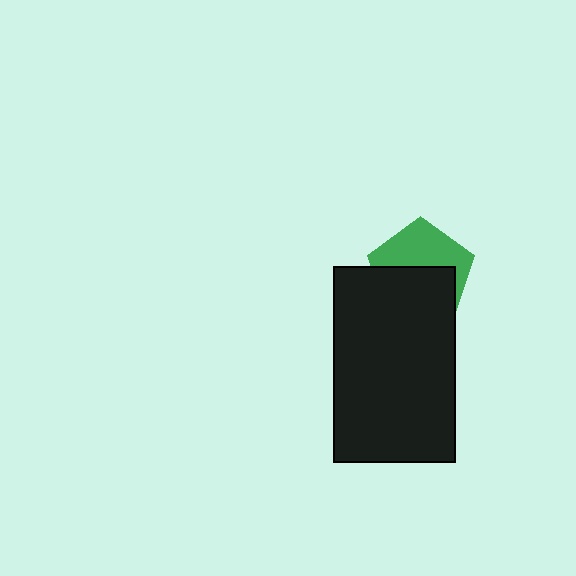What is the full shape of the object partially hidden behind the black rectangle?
The partially hidden object is a green pentagon.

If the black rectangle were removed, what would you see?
You would see the complete green pentagon.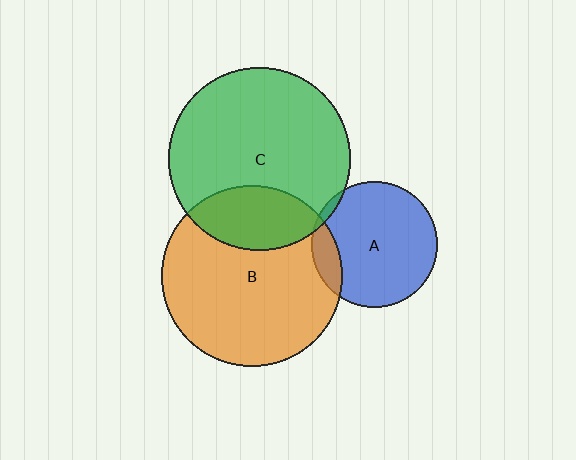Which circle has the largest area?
Circle C (green).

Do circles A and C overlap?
Yes.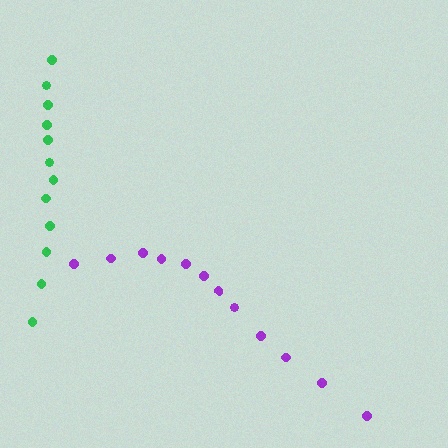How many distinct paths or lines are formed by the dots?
There are 2 distinct paths.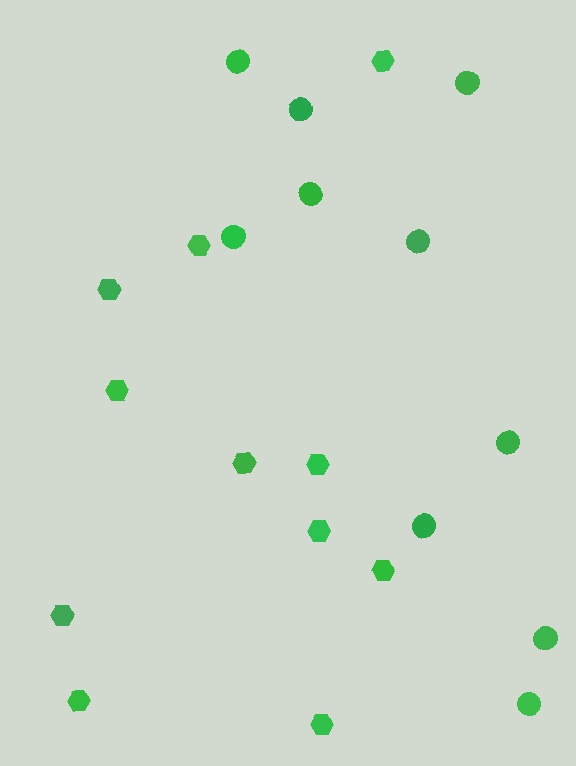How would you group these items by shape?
There are 2 groups: one group of hexagons (11) and one group of circles (10).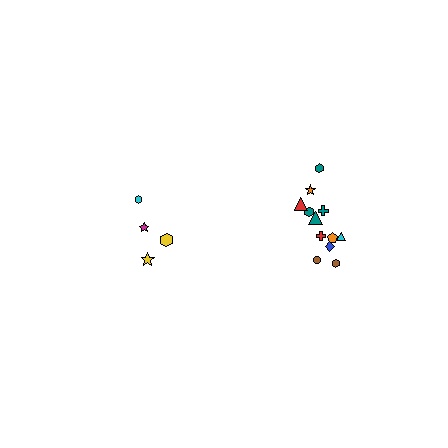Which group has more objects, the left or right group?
The right group.